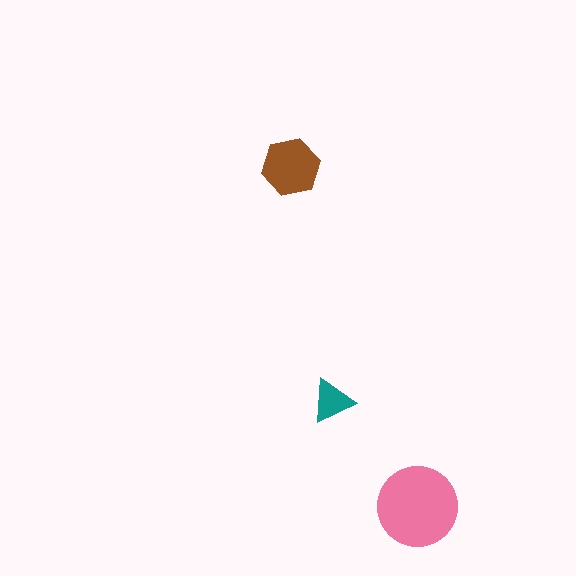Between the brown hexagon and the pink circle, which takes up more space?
The pink circle.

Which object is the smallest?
The teal triangle.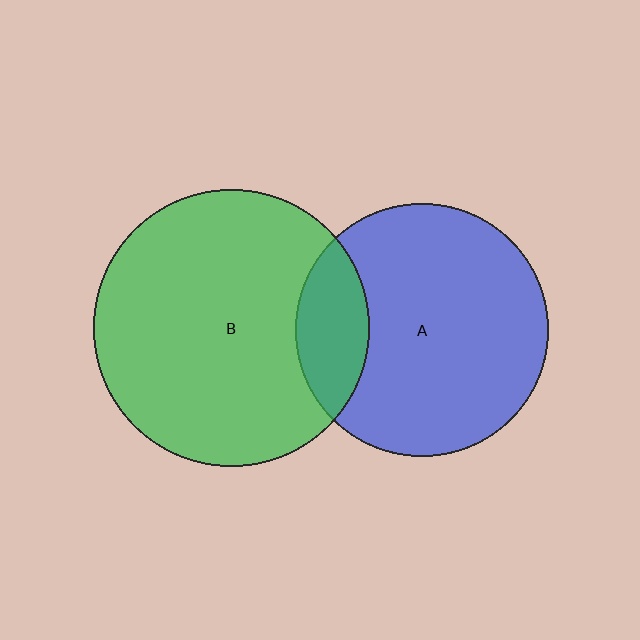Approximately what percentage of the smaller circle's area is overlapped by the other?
Approximately 20%.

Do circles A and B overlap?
Yes.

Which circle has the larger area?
Circle B (green).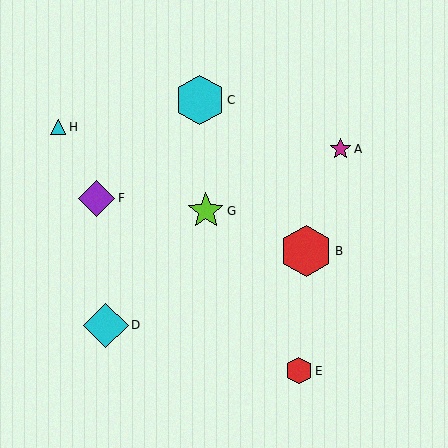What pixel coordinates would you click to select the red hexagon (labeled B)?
Click at (306, 251) to select the red hexagon B.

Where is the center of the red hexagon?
The center of the red hexagon is at (299, 371).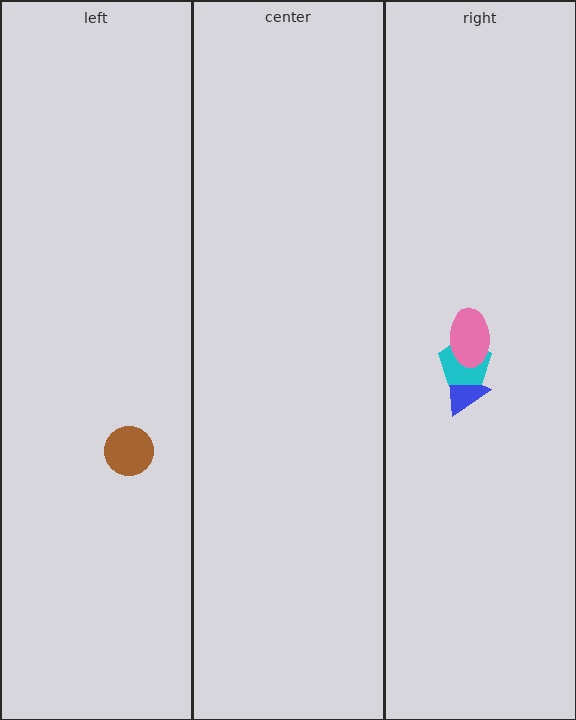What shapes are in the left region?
The brown circle.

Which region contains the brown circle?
The left region.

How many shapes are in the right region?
3.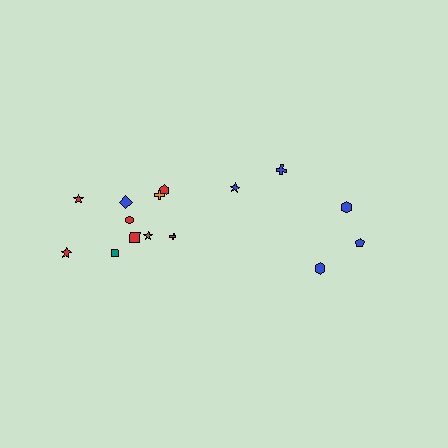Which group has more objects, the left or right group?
The left group.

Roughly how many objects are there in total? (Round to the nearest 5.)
Roughly 15 objects in total.